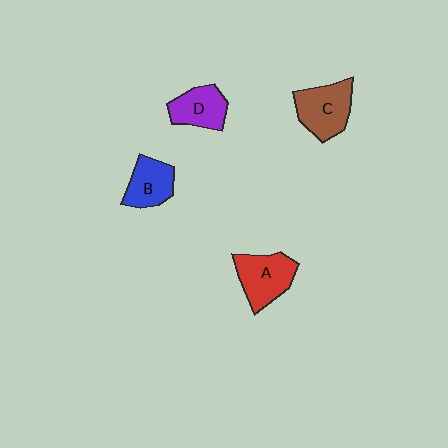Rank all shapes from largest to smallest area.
From largest to smallest: C (brown), A (red), D (purple), B (blue).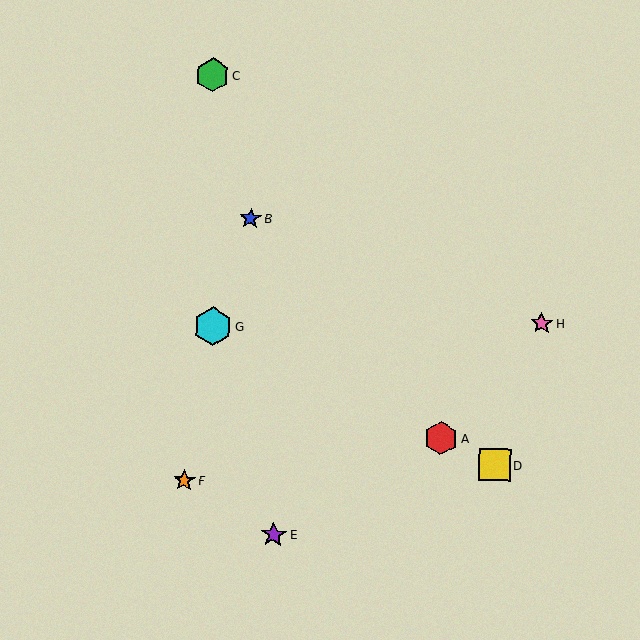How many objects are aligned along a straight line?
3 objects (A, D, G) are aligned along a straight line.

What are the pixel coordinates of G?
Object G is at (213, 326).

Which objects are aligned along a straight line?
Objects A, D, G are aligned along a straight line.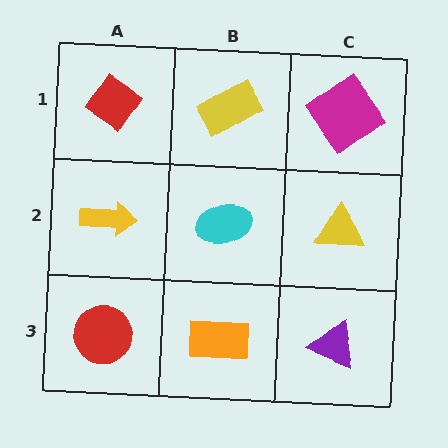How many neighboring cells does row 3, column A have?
2.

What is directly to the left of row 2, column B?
A yellow arrow.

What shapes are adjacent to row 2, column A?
A red diamond (row 1, column A), a red circle (row 3, column A), a cyan ellipse (row 2, column B).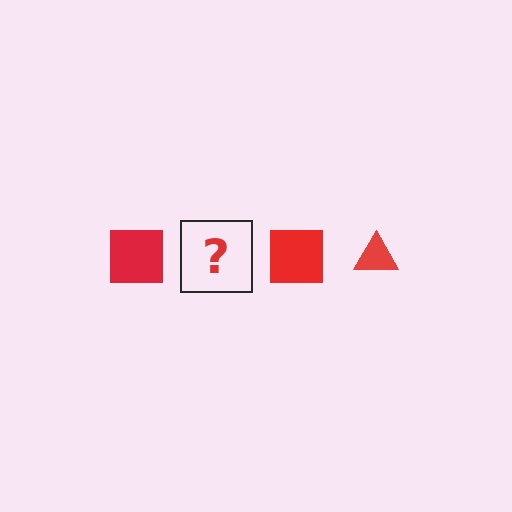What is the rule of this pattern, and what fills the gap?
The rule is that the pattern cycles through square, triangle shapes in red. The gap should be filled with a red triangle.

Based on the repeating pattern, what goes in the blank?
The blank should be a red triangle.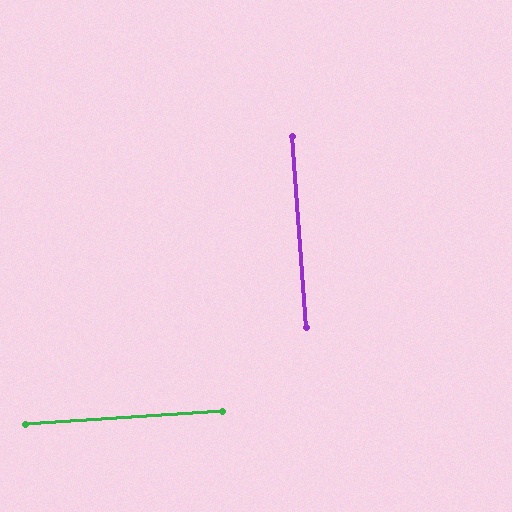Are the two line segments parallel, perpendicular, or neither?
Perpendicular — they meet at approximately 89°.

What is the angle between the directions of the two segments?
Approximately 89 degrees.